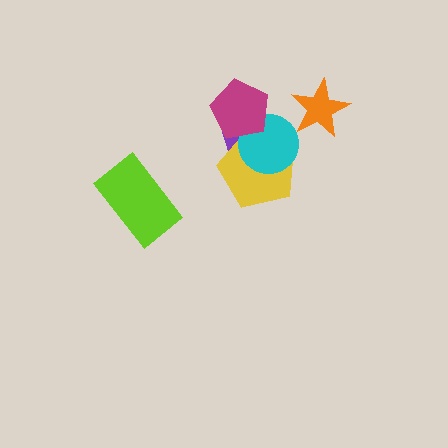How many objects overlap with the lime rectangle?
0 objects overlap with the lime rectangle.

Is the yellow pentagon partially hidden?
Yes, it is partially covered by another shape.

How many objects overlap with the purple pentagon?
3 objects overlap with the purple pentagon.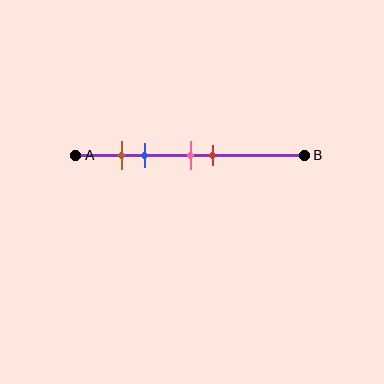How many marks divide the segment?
There are 4 marks dividing the segment.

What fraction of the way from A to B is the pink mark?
The pink mark is approximately 50% (0.5) of the way from A to B.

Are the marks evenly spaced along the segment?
No, the marks are not evenly spaced.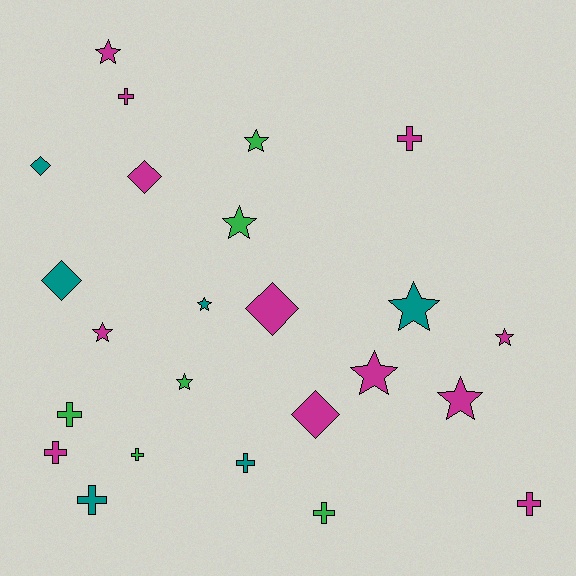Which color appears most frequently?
Magenta, with 12 objects.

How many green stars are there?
There are 3 green stars.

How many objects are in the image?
There are 24 objects.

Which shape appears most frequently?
Star, with 10 objects.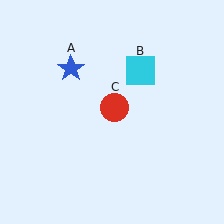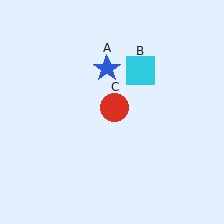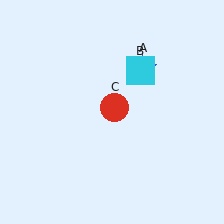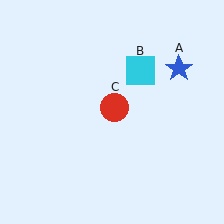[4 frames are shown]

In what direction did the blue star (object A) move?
The blue star (object A) moved right.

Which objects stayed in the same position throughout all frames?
Cyan square (object B) and red circle (object C) remained stationary.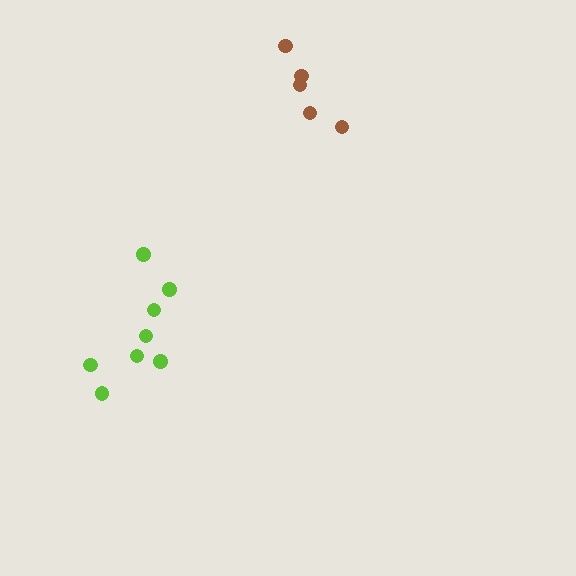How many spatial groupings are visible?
There are 2 spatial groupings.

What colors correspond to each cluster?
The clusters are colored: lime, brown.